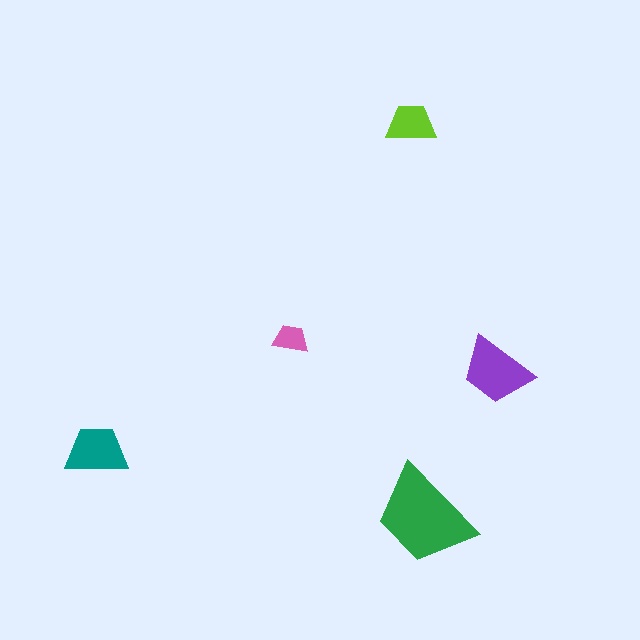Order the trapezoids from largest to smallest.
the green one, the purple one, the teal one, the lime one, the pink one.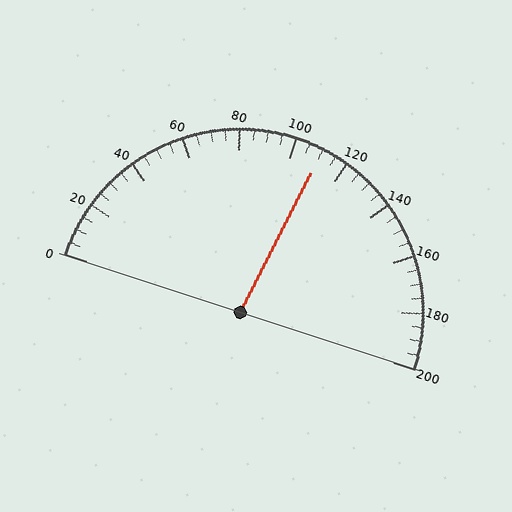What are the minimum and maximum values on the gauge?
The gauge ranges from 0 to 200.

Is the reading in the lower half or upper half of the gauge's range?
The reading is in the upper half of the range (0 to 200).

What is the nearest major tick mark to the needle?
The nearest major tick mark is 120.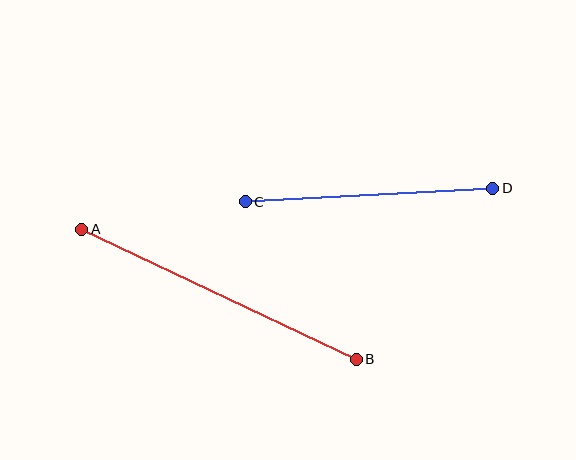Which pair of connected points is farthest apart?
Points A and B are farthest apart.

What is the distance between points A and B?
The distance is approximately 304 pixels.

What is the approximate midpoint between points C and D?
The midpoint is at approximately (369, 195) pixels.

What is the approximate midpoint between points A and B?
The midpoint is at approximately (219, 294) pixels.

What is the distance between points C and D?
The distance is approximately 248 pixels.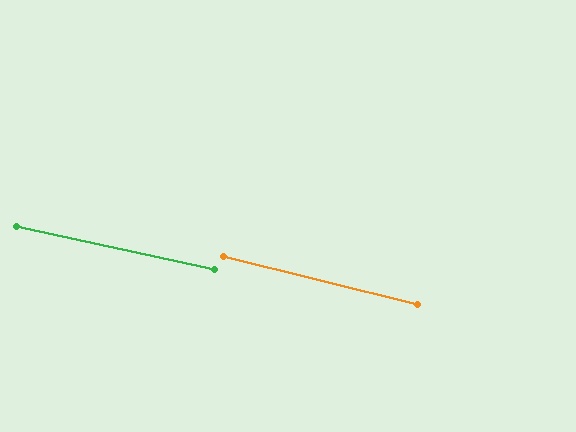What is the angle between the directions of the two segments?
Approximately 2 degrees.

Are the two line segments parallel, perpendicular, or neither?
Parallel — their directions differ by only 1.7°.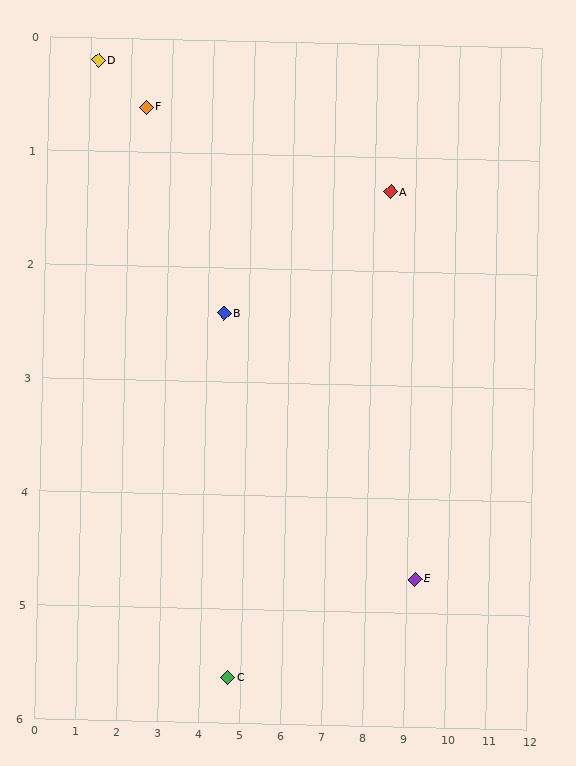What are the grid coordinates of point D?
Point D is at approximately (1.2, 0.2).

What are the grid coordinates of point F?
Point F is at approximately (2.4, 0.6).